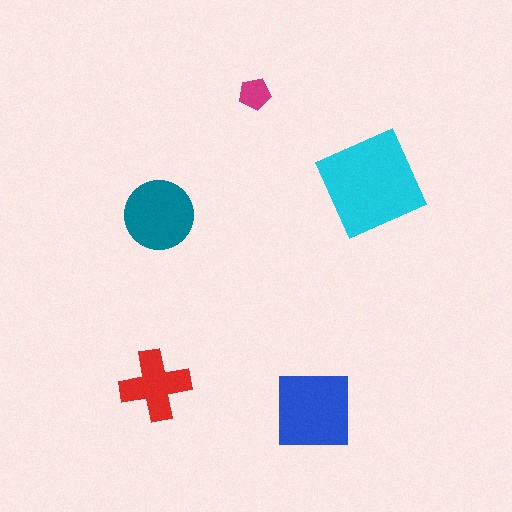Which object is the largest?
The cyan diamond.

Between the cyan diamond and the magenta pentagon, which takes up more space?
The cyan diamond.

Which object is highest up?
The magenta pentagon is topmost.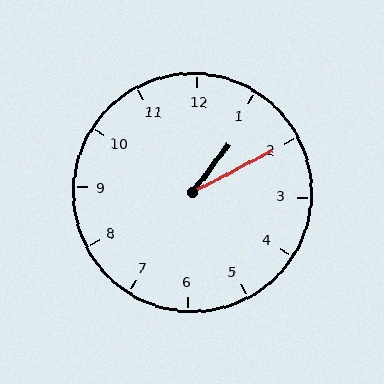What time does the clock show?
1:10.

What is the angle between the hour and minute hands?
Approximately 25 degrees.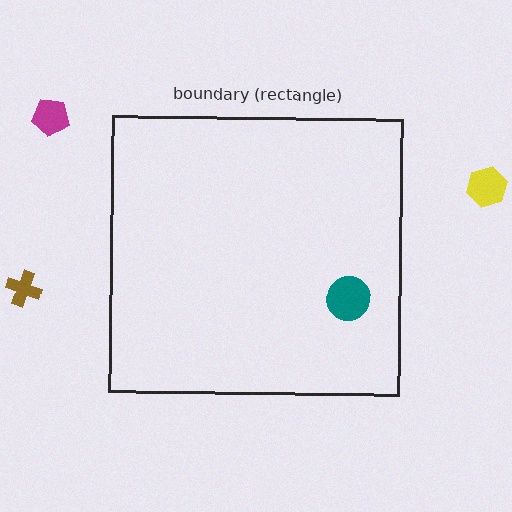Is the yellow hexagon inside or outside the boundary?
Outside.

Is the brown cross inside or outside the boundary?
Outside.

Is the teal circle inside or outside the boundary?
Inside.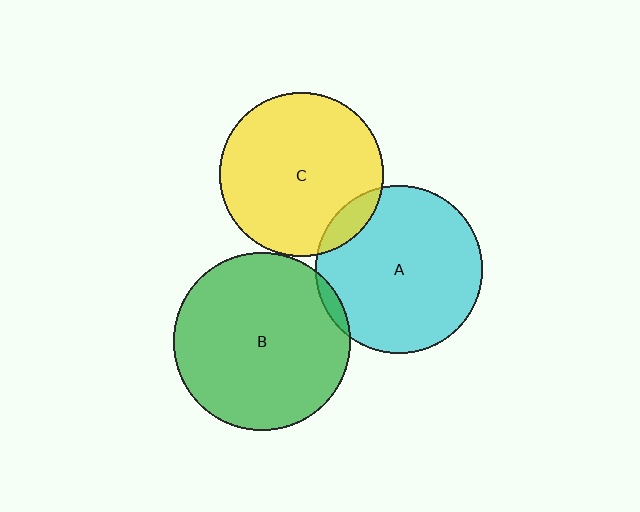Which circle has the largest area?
Circle B (green).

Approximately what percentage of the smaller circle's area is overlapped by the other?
Approximately 10%.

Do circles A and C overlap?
Yes.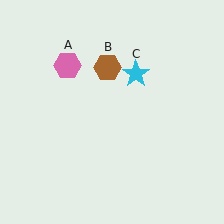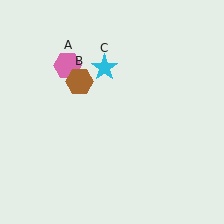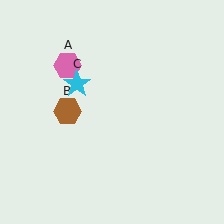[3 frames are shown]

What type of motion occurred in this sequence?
The brown hexagon (object B), cyan star (object C) rotated counterclockwise around the center of the scene.